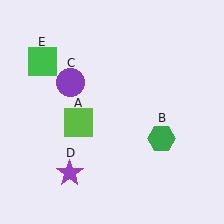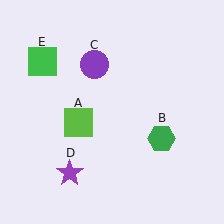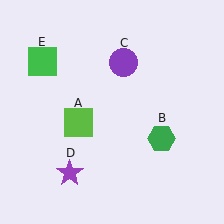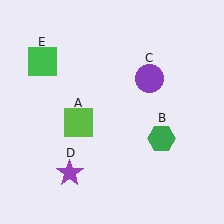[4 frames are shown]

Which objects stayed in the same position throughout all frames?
Lime square (object A) and green hexagon (object B) and purple star (object D) and green square (object E) remained stationary.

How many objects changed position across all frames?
1 object changed position: purple circle (object C).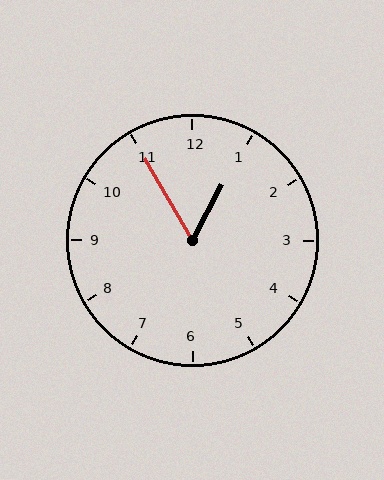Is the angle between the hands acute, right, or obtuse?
It is acute.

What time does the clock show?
12:55.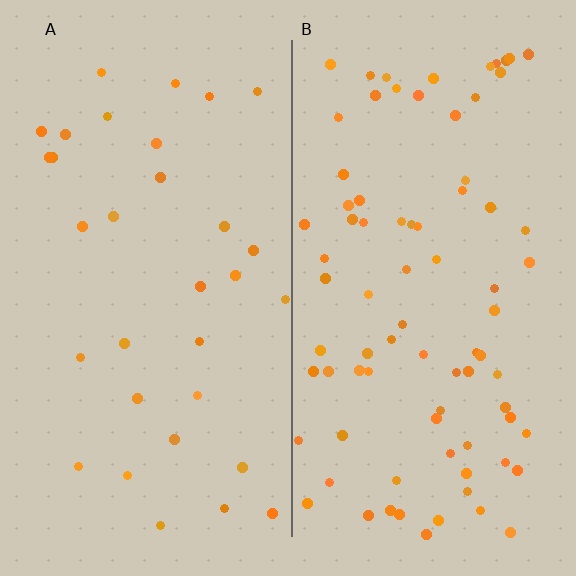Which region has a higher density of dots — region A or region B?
B (the right).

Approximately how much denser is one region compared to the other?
Approximately 2.5× — region B over region A.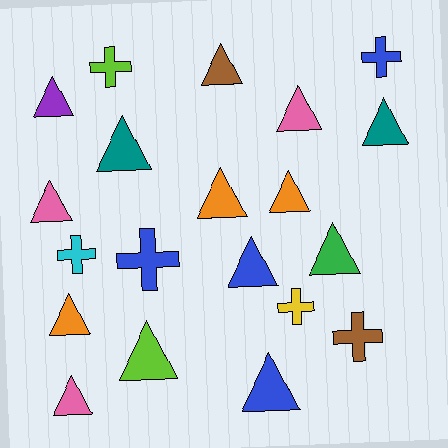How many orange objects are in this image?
There are 3 orange objects.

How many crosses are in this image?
There are 6 crosses.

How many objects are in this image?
There are 20 objects.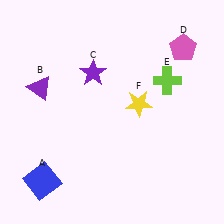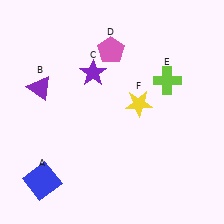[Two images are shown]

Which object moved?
The pink pentagon (D) moved left.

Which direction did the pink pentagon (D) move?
The pink pentagon (D) moved left.